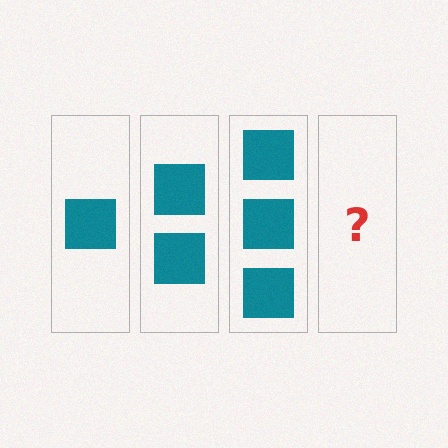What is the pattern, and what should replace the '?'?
The pattern is that each step adds one more square. The '?' should be 4 squares.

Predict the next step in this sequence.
The next step is 4 squares.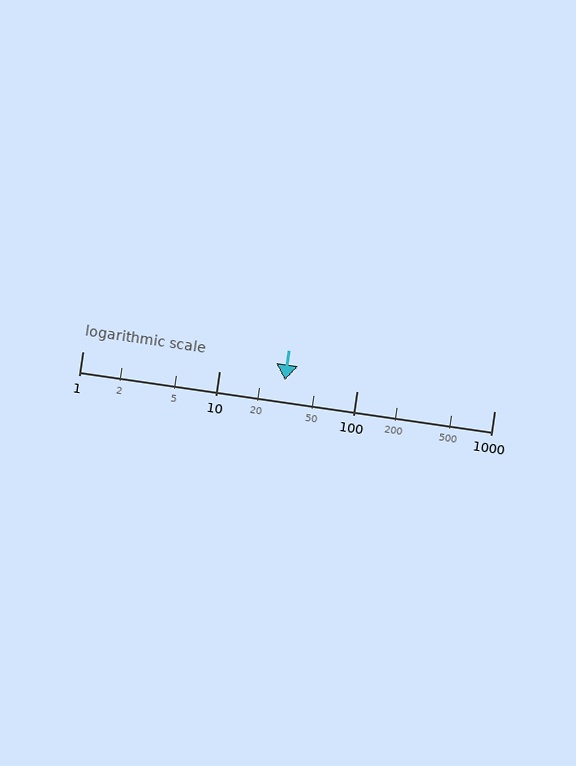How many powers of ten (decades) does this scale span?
The scale spans 3 decades, from 1 to 1000.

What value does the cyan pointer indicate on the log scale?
The pointer indicates approximately 30.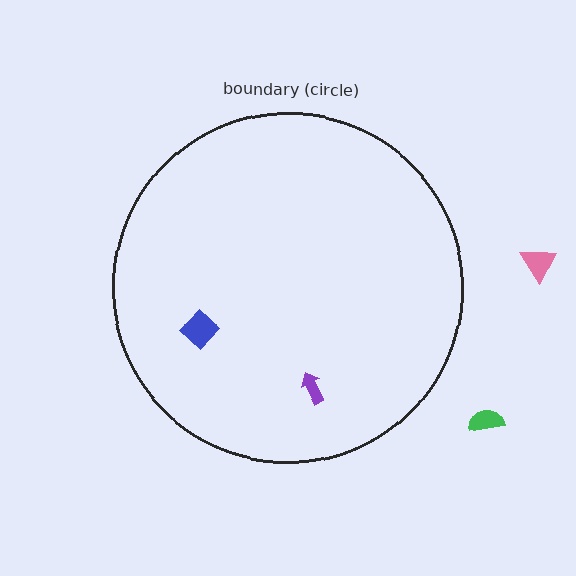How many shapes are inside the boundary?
2 inside, 2 outside.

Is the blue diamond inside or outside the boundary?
Inside.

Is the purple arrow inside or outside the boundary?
Inside.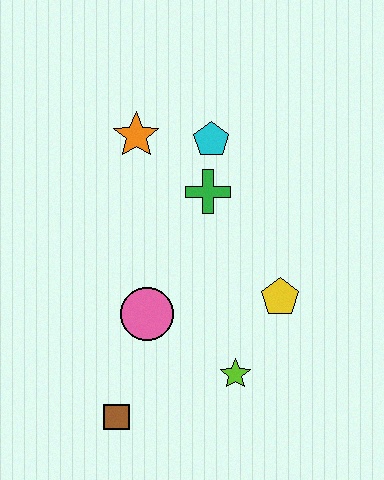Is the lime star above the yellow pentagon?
No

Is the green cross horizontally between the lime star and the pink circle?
Yes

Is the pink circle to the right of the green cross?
No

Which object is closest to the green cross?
The cyan pentagon is closest to the green cross.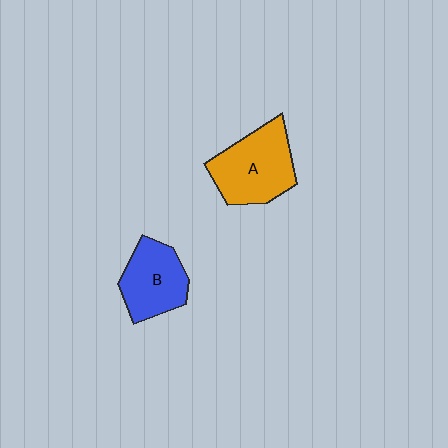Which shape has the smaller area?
Shape B (blue).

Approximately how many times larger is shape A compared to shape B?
Approximately 1.2 times.